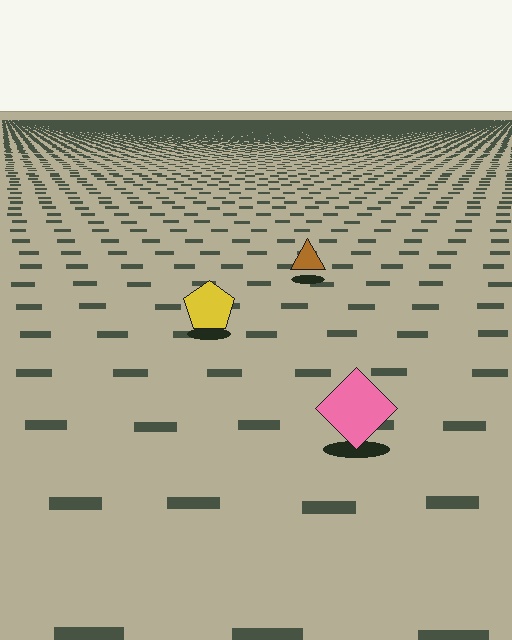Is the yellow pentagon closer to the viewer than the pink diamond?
No. The pink diamond is closer — you can tell from the texture gradient: the ground texture is coarser near it.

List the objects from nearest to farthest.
From nearest to farthest: the pink diamond, the yellow pentagon, the brown triangle.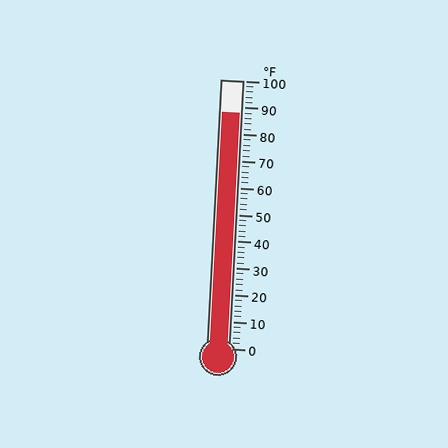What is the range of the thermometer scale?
The thermometer scale ranges from 0°F to 100°F.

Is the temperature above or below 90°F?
The temperature is below 90°F.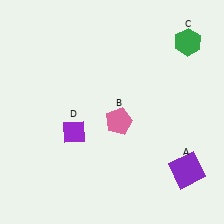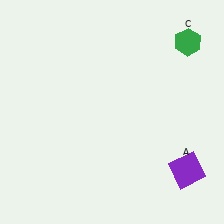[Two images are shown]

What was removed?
The pink pentagon (B), the purple diamond (D) were removed in Image 2.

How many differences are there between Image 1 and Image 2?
There are 2 differences between the two images.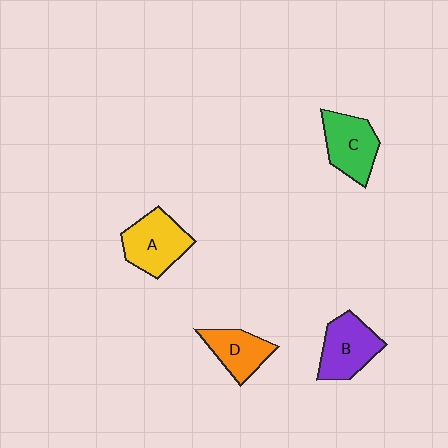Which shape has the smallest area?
Shape D (orange).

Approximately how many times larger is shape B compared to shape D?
Approximately 1.2 times.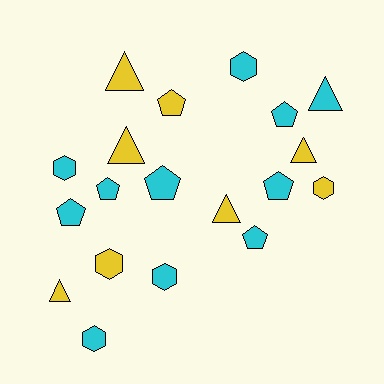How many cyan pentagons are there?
There are 6 cyan pentagons.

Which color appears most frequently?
Cyan, with 11 objects.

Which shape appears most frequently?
Pentagon, with 7 objects.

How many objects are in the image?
There are 19 objects.